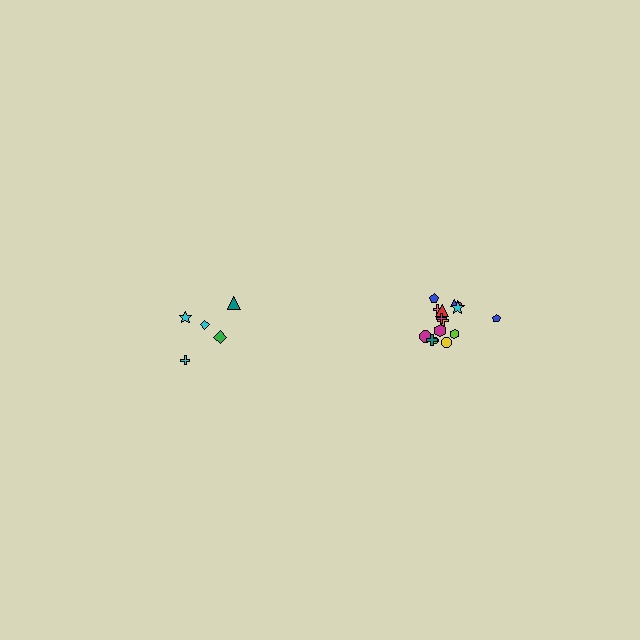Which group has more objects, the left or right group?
The right group.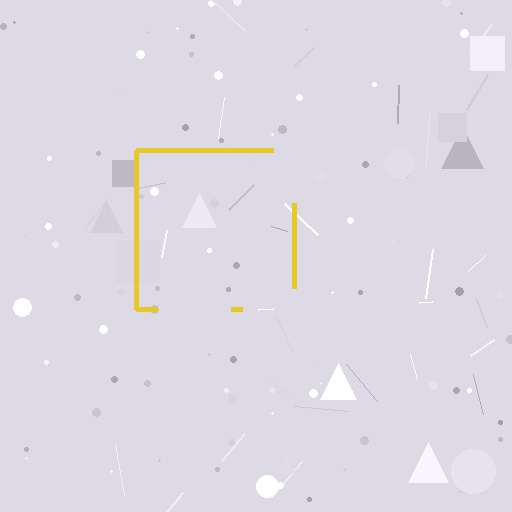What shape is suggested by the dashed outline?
The dashed outline suggests a square.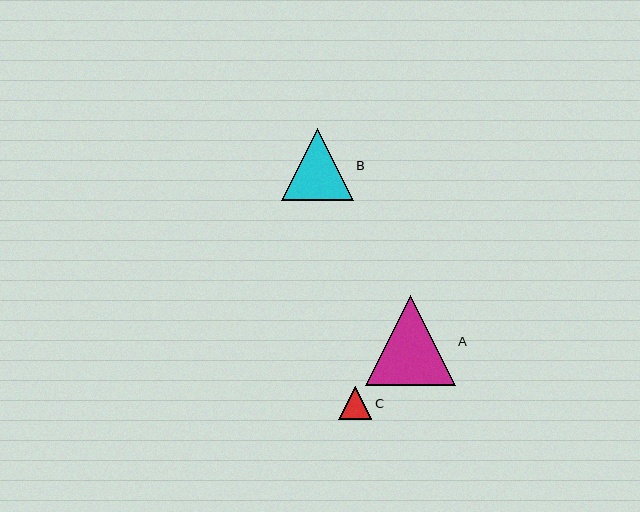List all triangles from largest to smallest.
From largest to smallest: A, B, C.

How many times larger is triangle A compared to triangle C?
Triangle A is approximately 2.7 times the size of triangle C.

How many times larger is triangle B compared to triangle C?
Triangle B is approximately 2.2 times the size of triangle C.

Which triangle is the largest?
Triangle A is the largest with a size of approximately 90 pixels.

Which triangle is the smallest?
Triangle C is the smallest with a size of approximately 33 pixels.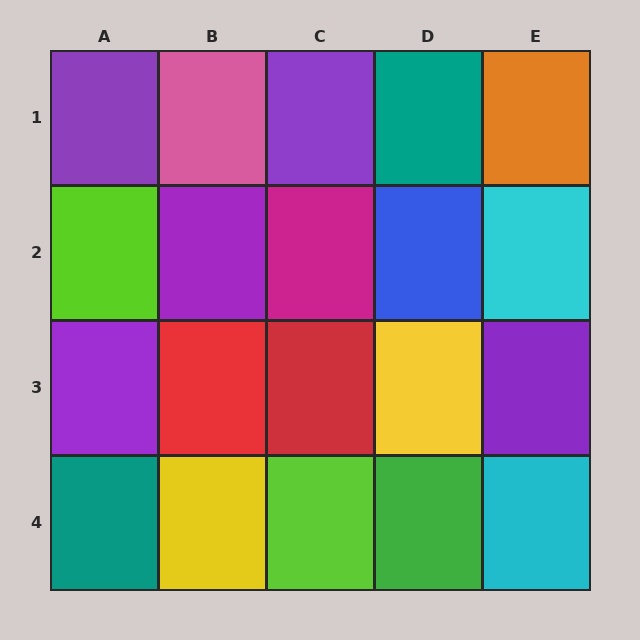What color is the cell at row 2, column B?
Purple.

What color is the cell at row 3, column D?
Yellow.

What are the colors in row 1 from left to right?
Purple, pink, purple, teal, orange.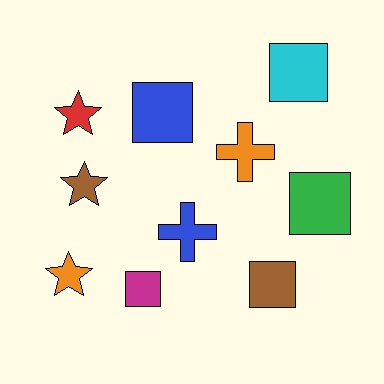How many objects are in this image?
There are 10 objects.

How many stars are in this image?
There are 3 stars.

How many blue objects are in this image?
There are 2 blue objects.